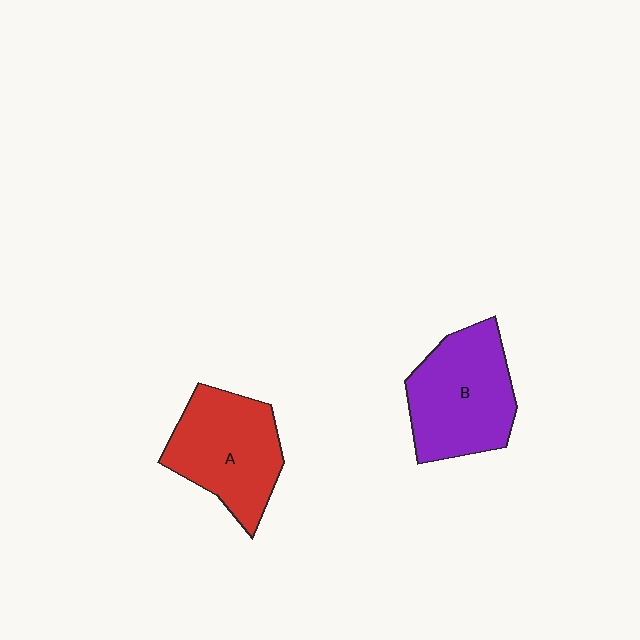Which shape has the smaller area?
Shape A (red).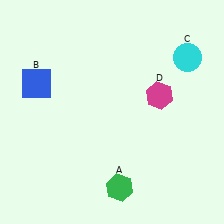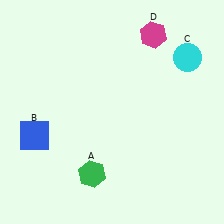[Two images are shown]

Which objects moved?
The objects that moved are: the green hexagon (A), the blue square (B), the magenta hexagon (D).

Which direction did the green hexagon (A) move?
The green hexagon (A) moved left.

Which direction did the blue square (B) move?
The blue square (B) moved down.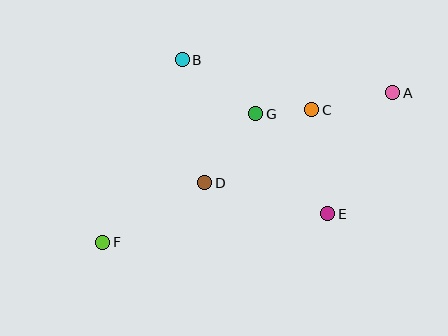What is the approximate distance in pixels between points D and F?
The distance between D and F is approximately 118 pixels.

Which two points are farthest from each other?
Points A and F are farthest from each other.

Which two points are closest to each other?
Points C and G are closest to each other.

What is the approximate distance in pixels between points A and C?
The distance between A and C is approximately 83 pixels.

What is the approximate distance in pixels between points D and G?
The distance between D and G is approximately 86 pixels.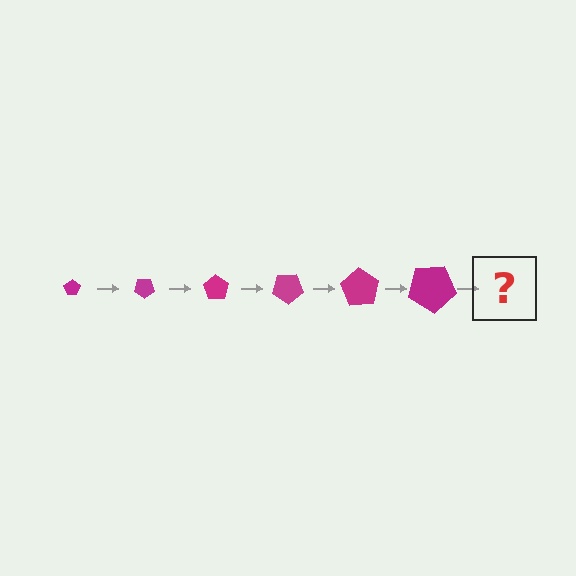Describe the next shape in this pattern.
It should be a pentagon, larger than the previous one and rotated 210 degrees from the start.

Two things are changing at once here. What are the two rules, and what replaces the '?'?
The two rules are that the pentagon grows larger each step and it rotates 35 degrees each step. The '?' should be a pentagon, larger than the previous one and rotated 210 degrees from the start.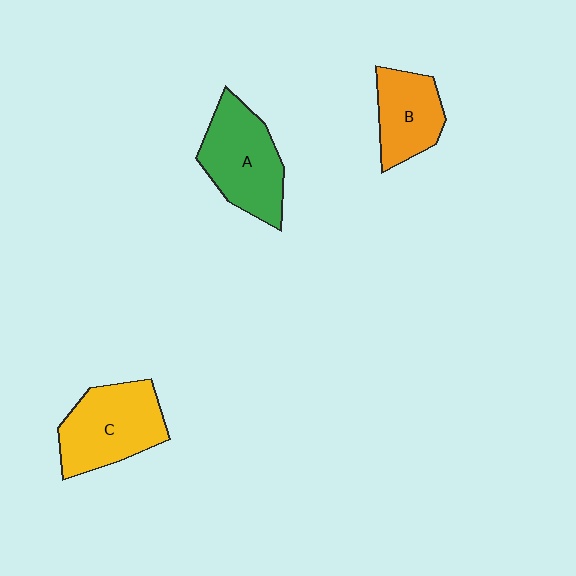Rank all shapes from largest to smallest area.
From largest to smallest: C (yellow), A (green), B (orange).